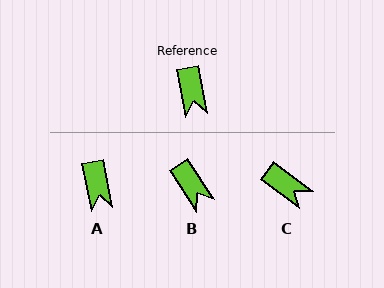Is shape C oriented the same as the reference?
No, it is off by about 42 degrees.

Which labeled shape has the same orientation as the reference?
A.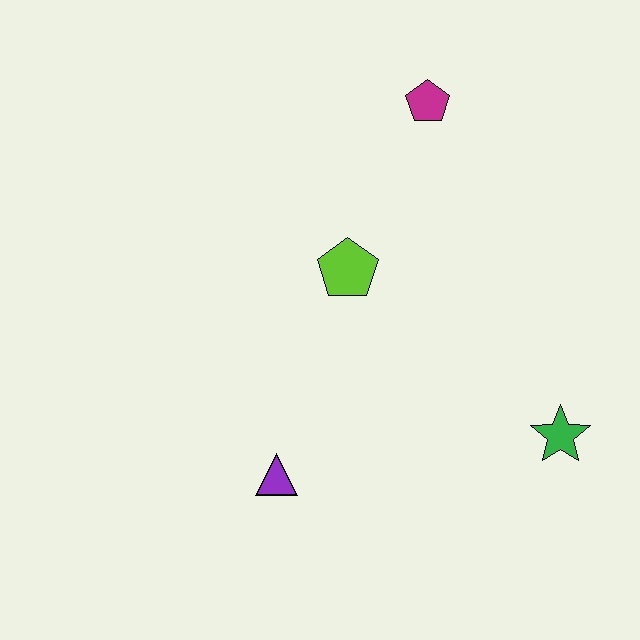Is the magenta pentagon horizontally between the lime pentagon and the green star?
Yes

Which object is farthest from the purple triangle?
The magenta pentagon is farthest from the purple triangle.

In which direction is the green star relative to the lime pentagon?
The green star is to the right of the lime pentagon.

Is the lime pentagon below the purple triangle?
No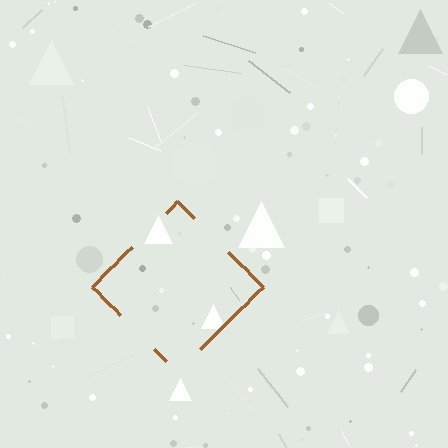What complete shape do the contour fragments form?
The contour fragments form a diamond.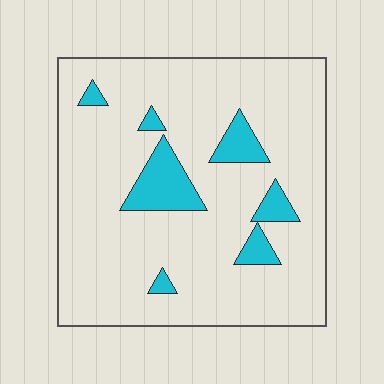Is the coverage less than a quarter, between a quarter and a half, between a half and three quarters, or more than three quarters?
Less than a quarter.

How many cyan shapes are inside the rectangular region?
7.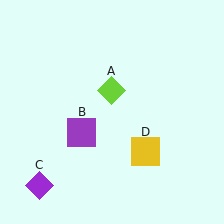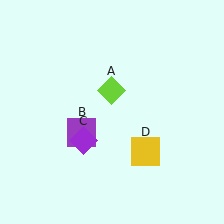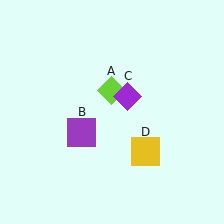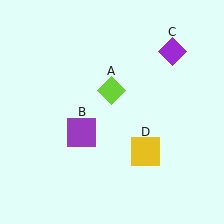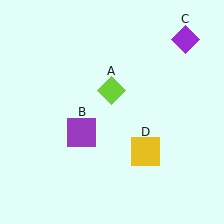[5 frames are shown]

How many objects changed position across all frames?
1 object changed position: purple diamond (object C).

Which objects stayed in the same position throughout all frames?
Lime diamond (object A) and purple square (object B) and yellow square (object D) remained stationary.